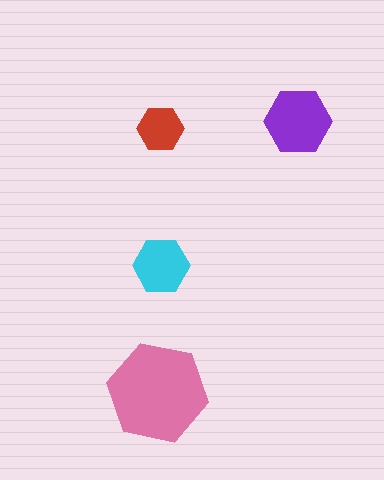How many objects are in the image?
There are 4 objects in the image.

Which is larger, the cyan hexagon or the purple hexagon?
The purple one.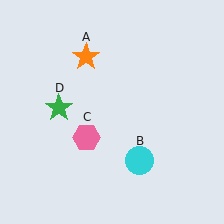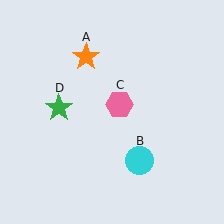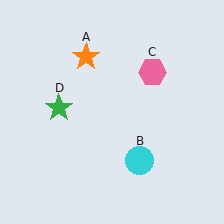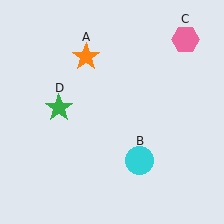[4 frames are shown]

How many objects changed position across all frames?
1 object changed position: pink hexagon (object C).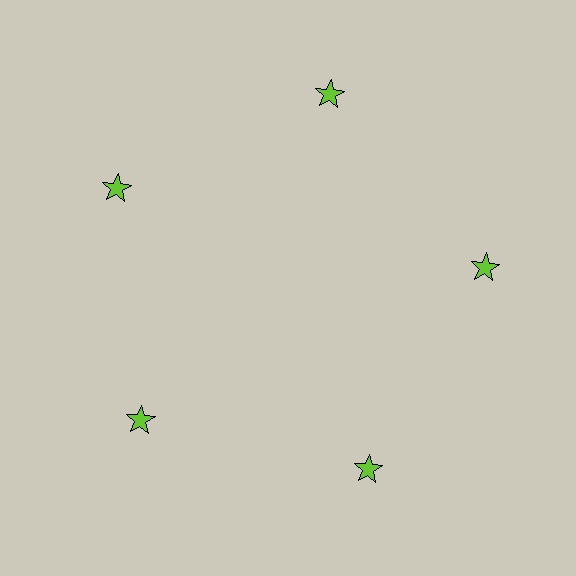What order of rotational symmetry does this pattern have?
This pattern has 5-fold rotational symmetry.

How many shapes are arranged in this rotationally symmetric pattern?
There are 5 shapes, arranged in 5 groups of 1.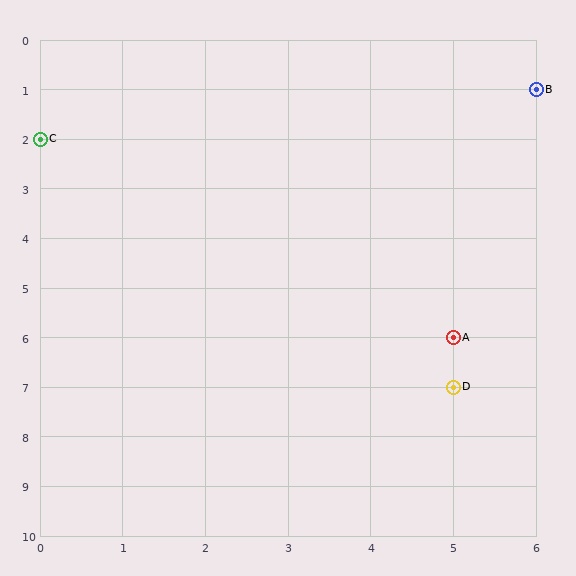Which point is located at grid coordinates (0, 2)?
Point C is at (0, 2).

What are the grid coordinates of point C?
Point C is at grid coordinates (0, 2).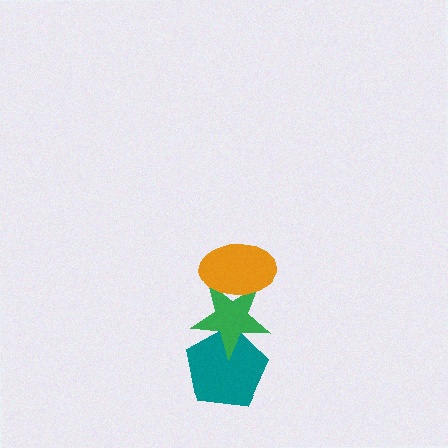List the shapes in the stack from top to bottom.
From top to bottom: the orange ellipse, the green star, the teal pentagon.